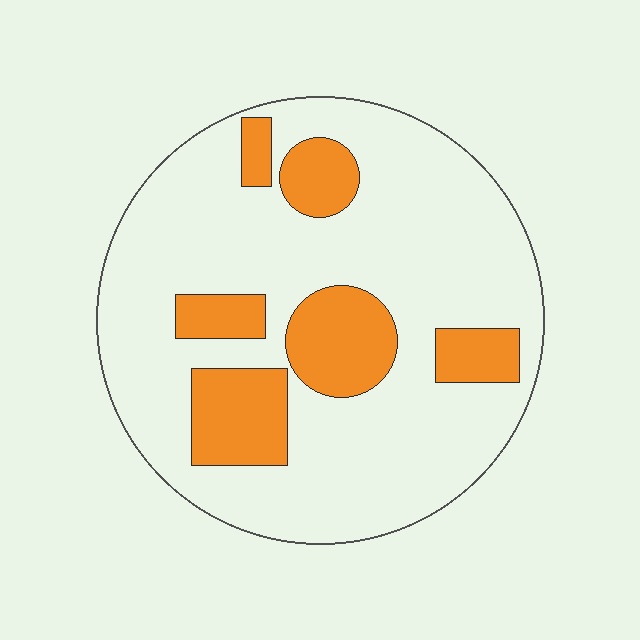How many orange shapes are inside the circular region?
6.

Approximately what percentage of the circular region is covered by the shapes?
Approximately 20%.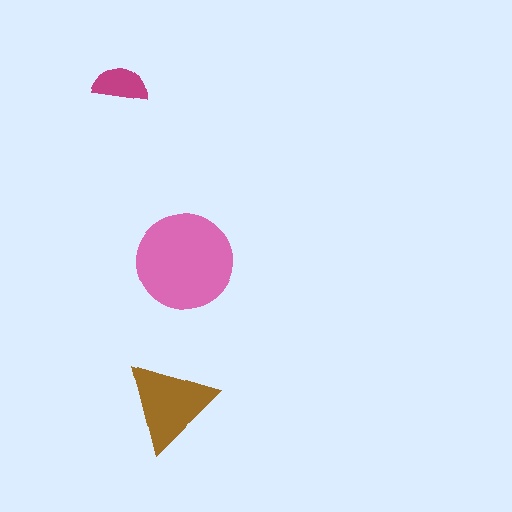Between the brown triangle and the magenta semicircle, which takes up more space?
The brown triangle.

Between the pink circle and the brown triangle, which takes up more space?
The pink circle.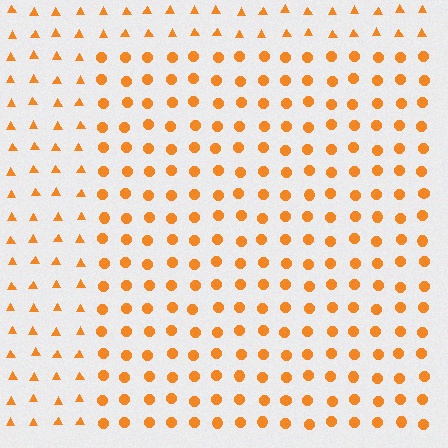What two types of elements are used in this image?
The image uses circles inside the rectangle region and triangles outside it.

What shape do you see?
I see a rectangle.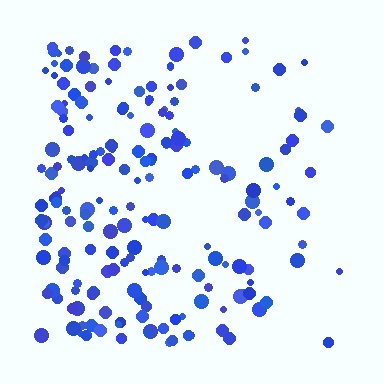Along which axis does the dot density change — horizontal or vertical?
Horizontal.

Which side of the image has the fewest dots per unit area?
The right.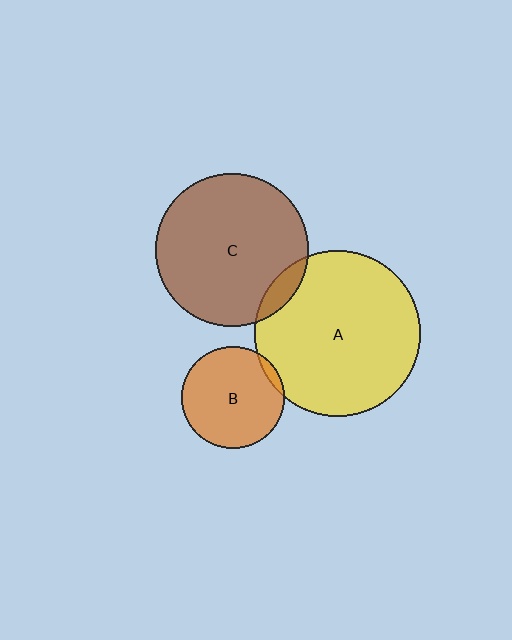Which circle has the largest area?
Circle A (yellow).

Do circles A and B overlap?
Yes.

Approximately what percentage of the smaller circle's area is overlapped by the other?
Approximately 5%.